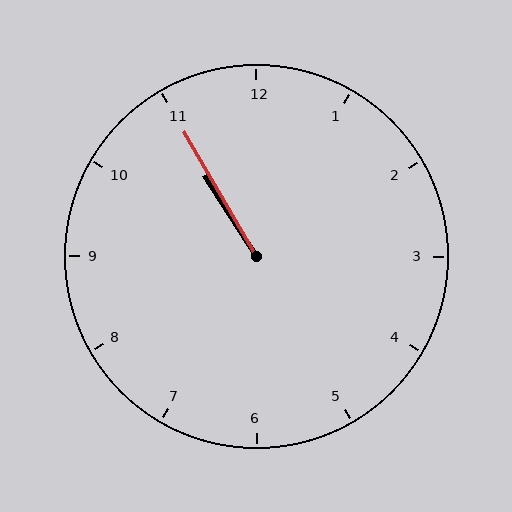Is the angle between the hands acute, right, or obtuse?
It is acute.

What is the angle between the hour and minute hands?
Approximately 2 degrees.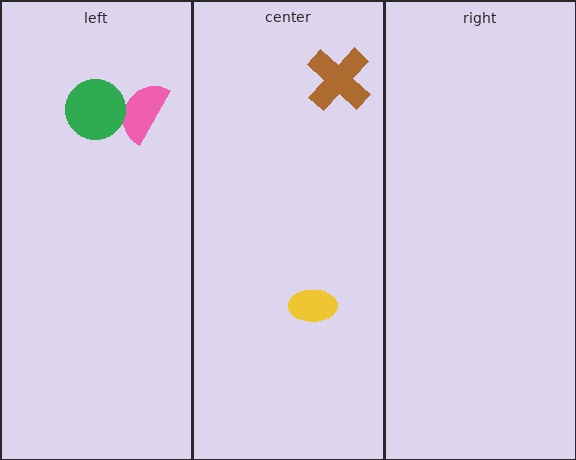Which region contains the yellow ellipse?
The center region.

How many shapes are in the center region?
2.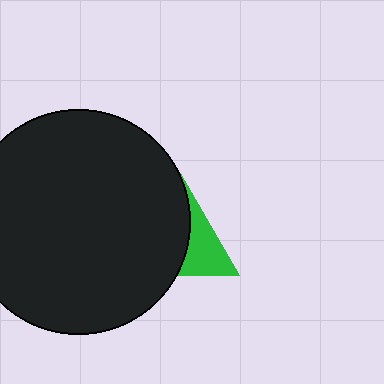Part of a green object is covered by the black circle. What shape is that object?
It is a triangle.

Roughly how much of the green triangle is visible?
A small part of it is visible (roughly 39%).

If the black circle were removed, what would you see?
You would see the complete green triangle.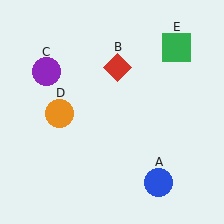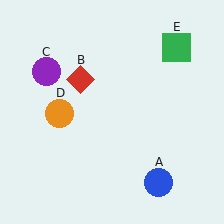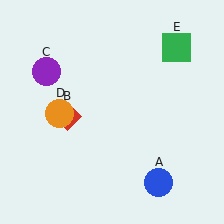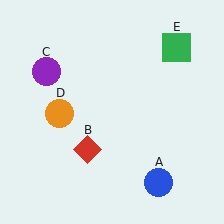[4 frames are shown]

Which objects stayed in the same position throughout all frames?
Blue circle (object A) and purple circle (object C) and orange circle (object D) and green square (object E) remained stationary.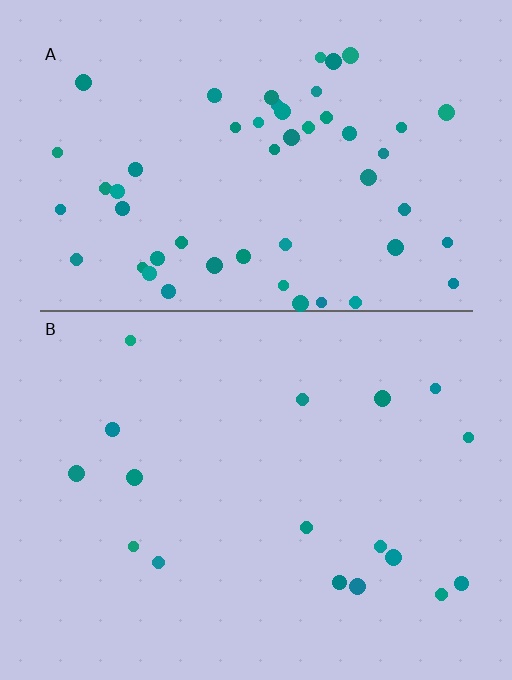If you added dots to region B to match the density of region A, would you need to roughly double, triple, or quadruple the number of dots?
Approximately triple.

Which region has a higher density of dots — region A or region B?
A (the top).